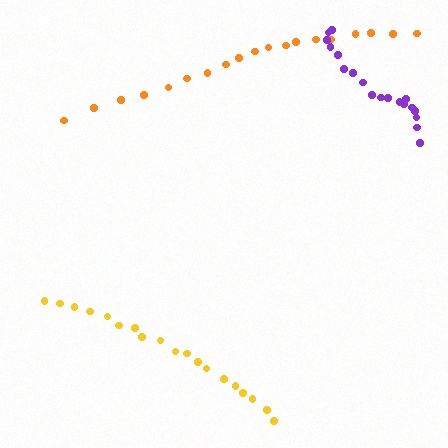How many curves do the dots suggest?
There are 3 distinct paths.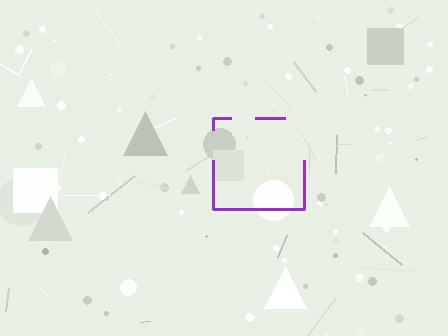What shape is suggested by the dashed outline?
The dashed outline suggests a square.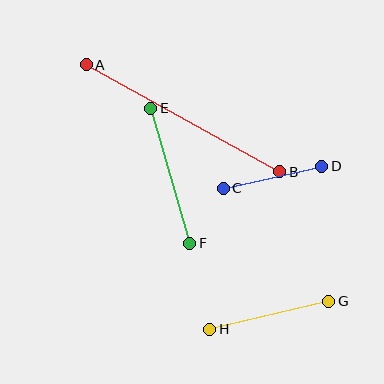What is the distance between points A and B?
The distance is approximately 221 pixels.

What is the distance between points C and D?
The distance is approximately 101 pixels.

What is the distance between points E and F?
The distance is approximately 141 pixels.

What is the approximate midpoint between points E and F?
The midpoint is at approximately (170, 176) pixels.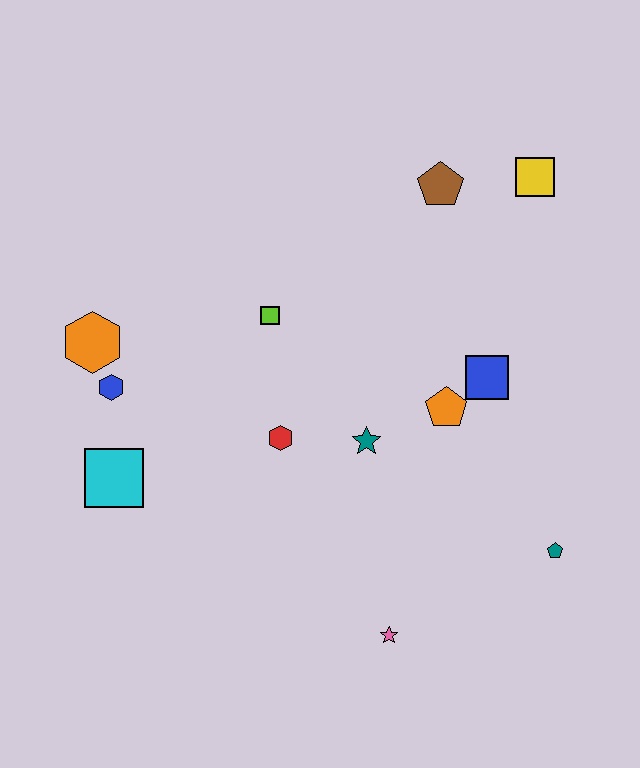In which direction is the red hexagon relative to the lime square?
The red hexagon is below the lime square.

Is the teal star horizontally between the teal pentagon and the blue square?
No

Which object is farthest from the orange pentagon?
The orange hexagon is farthest from the orange pentagon.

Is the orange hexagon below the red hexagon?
No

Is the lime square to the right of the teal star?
No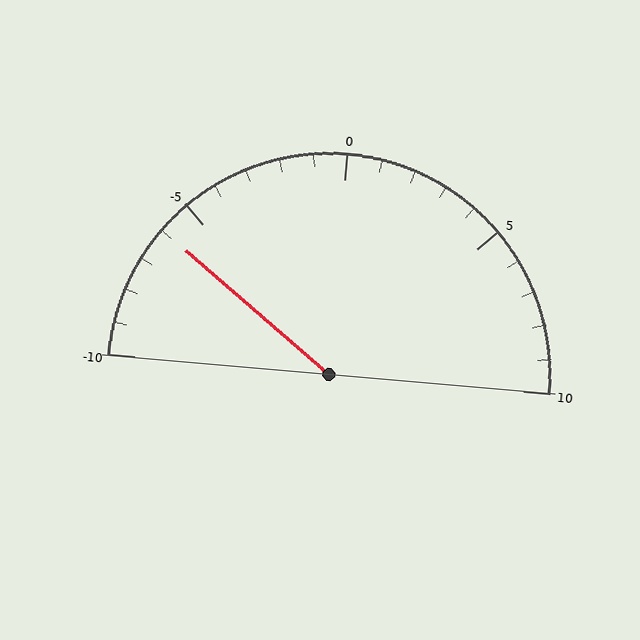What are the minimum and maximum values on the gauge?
The gauge ranges from -10 to 10.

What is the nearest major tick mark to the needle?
The nearest major tick mark is -5.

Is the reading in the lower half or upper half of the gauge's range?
The reading is in the lower half of the range (-10 to 10).